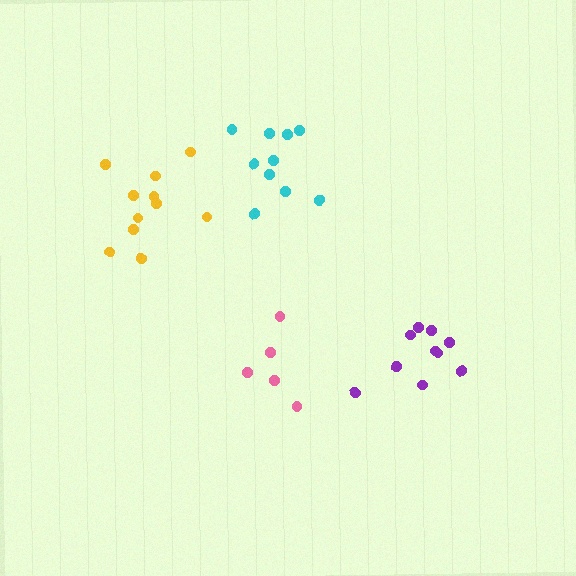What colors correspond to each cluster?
The clusters are colored: pink, purple, cyan, yellow.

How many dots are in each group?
Group 1: 5 dots, Group 2: 10 dots, Group 3: 10 dots, Group 4: 11 dots (36 total).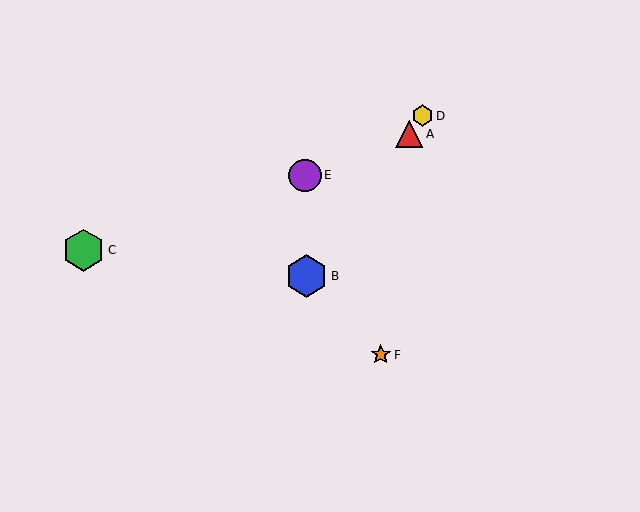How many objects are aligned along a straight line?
3 objects (A, B, D) are aligned along a straight line.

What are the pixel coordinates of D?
Object D is at (423, 116).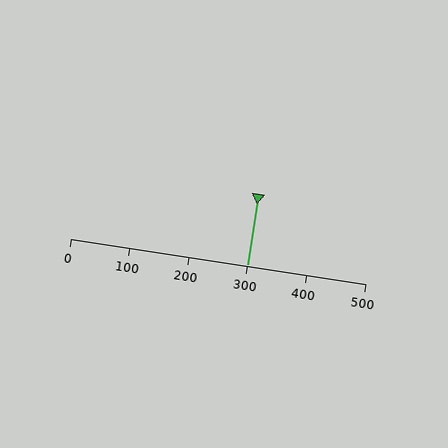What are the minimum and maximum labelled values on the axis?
The axis runs from 0 to 500.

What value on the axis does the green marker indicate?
The marker indicates approximately 300.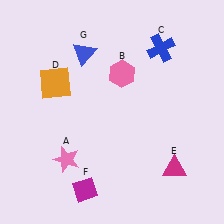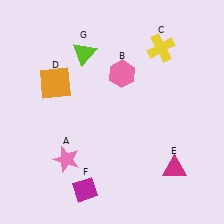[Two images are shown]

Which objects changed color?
C changed from blue to yellow. G changed from blue to lime.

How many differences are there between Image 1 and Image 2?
There are 2 differences between the two images.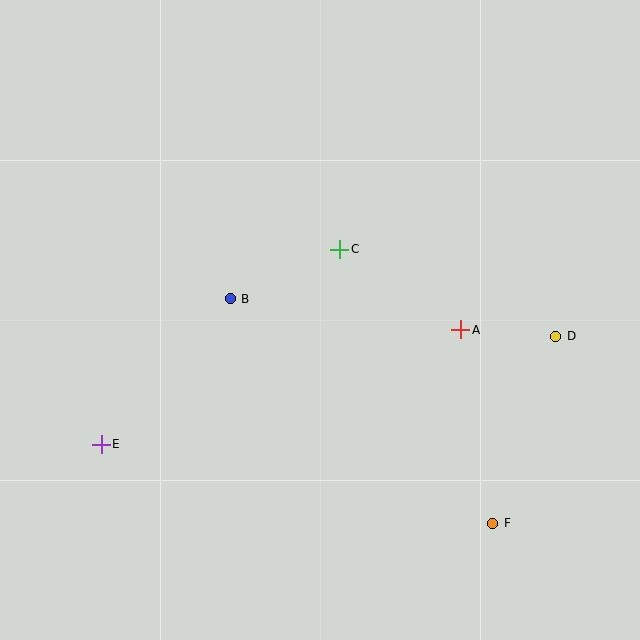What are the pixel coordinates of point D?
Point D is at (556, 336).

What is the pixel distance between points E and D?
The distance between E and D is 467 pixels.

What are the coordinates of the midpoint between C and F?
The midpoint between C and F is at (416, 386).